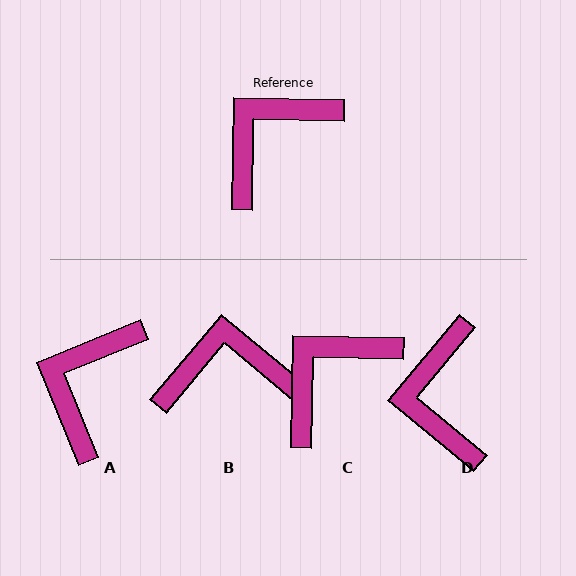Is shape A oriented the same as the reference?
No, it is off by about 23 degrees.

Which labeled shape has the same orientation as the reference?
C.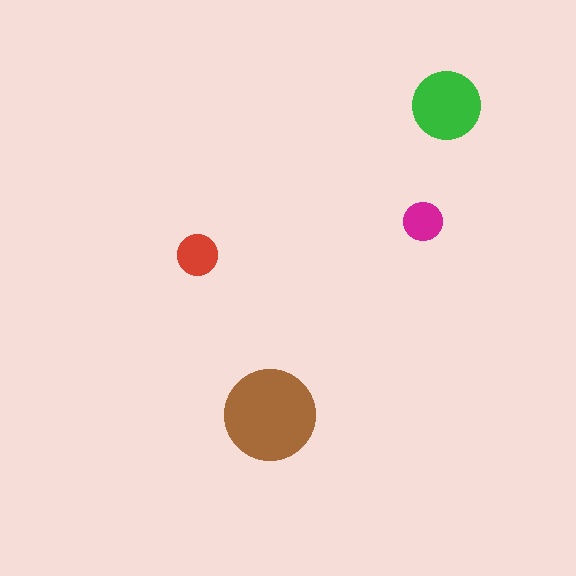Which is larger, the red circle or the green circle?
The green one.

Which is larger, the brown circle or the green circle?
The brown one.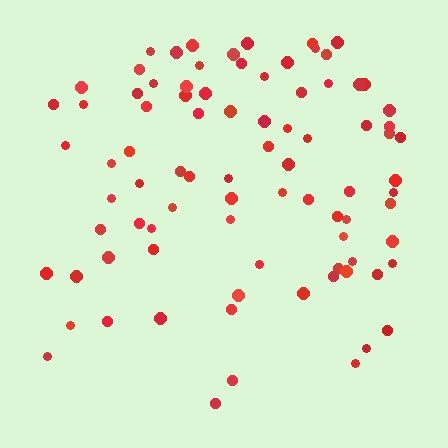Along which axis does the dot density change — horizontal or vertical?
Vertical.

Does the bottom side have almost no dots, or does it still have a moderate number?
Still a moderate number, just noticeably fewer than the top.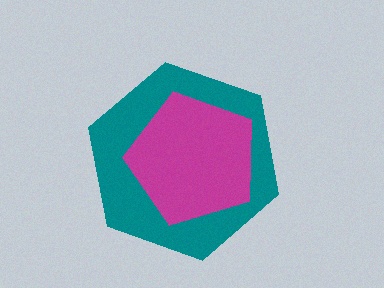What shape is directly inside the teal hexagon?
The magenta pentagon.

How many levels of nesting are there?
2.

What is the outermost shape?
The teal hexagon.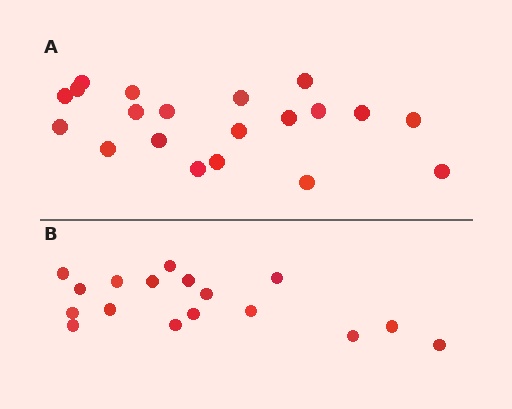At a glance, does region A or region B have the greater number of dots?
Region A (the top region) has more dots.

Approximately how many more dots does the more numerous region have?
Region A has just a few more — roughly 2 or 3 more dots than region B.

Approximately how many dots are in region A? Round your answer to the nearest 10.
About 20 dots.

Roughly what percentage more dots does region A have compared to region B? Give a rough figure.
About 20% more.